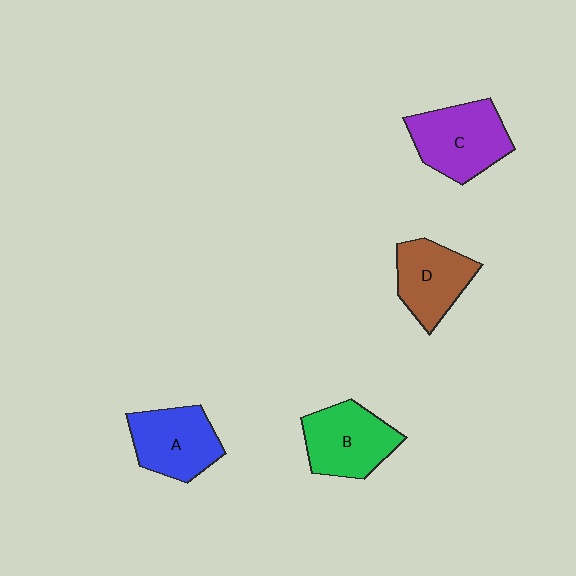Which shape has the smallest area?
Shape D (brown).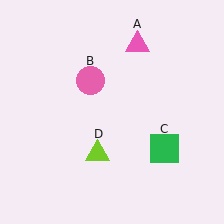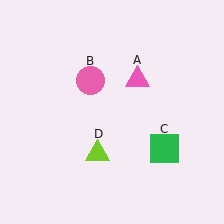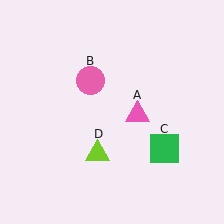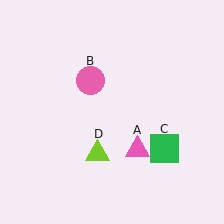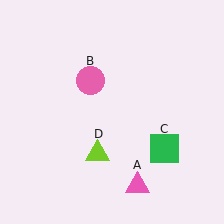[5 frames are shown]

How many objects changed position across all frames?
1 object changed position: pink triangle (object A).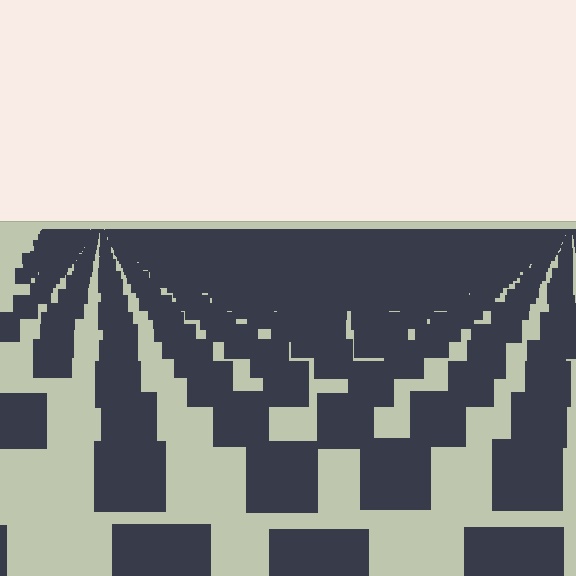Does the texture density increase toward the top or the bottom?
Density increases toward the top.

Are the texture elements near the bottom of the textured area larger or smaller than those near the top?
Larger. Near the bottom, elements are closer to the viewer and appear at a bigger on-screen size.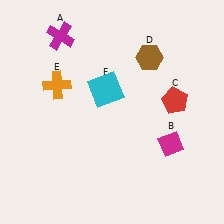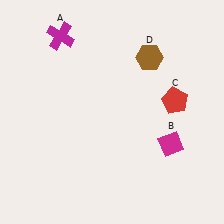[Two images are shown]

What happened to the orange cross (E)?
The orange cross (E) was removed in Image 2. It was in the top-left area of Image 1.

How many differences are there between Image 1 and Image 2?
There are 2 differences between the two images.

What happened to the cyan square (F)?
The cyan square (F) was removed in Image 2. It was in the top-left area of Image 1.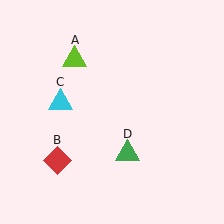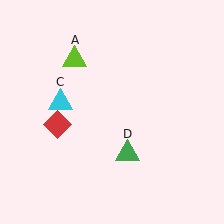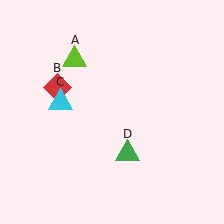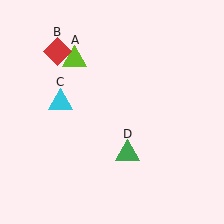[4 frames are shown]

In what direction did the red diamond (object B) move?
The red diamond (object B) moved up.